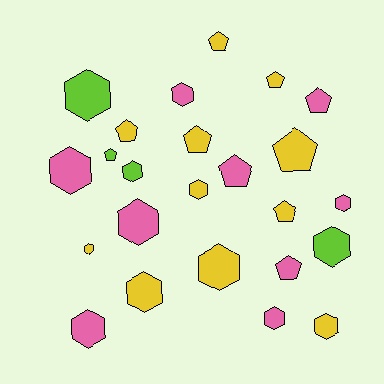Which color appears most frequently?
Yellow, with 11 objects.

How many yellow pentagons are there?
There are 6 yellow pentagons.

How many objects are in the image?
There are 24 objects.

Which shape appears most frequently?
Hexagon, with 14 objects.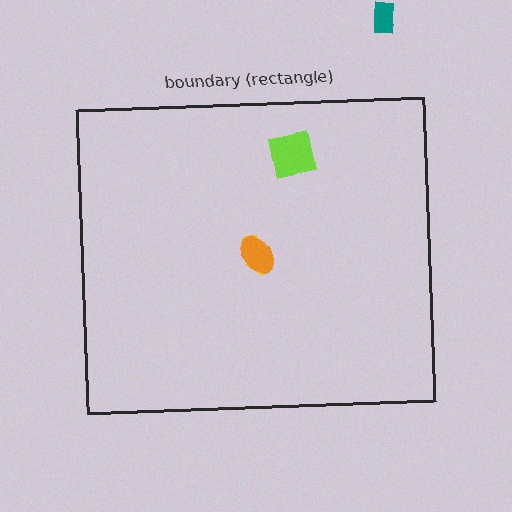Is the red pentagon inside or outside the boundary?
Inside.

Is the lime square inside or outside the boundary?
Inside.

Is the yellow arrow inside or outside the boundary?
Inside.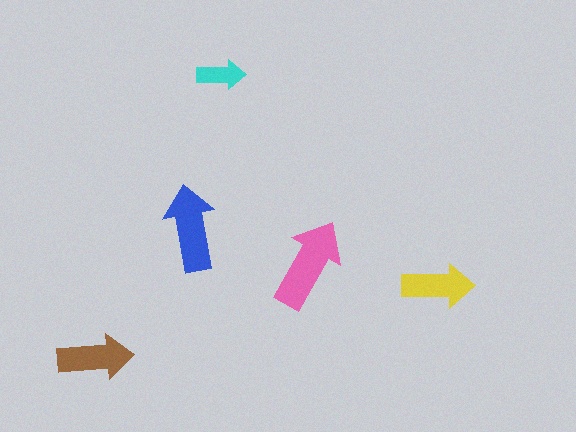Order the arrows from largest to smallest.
the pink one, the blue one, the brown one, the yellow one, the cyan one.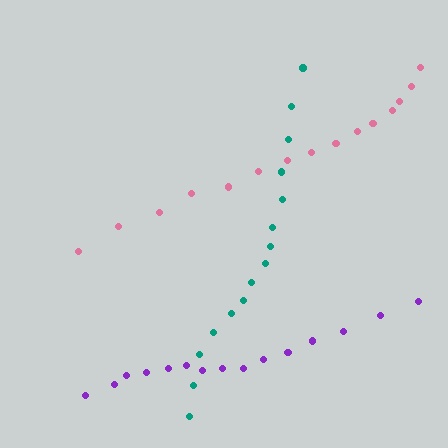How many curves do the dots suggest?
There are 3 distinct paths.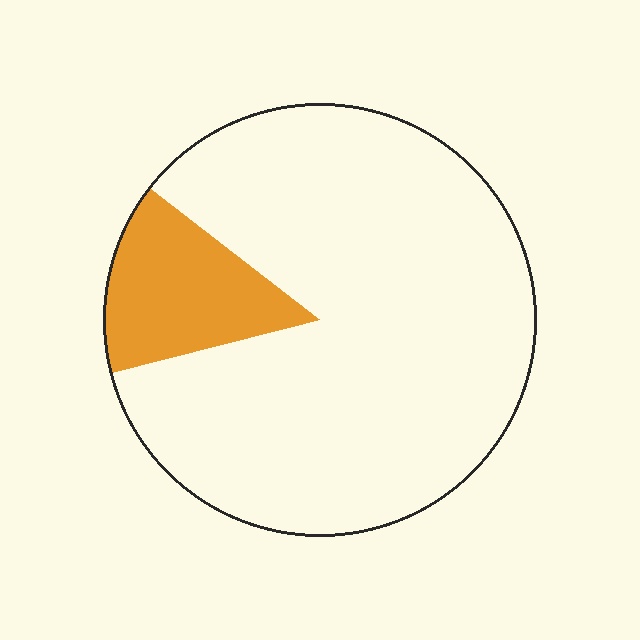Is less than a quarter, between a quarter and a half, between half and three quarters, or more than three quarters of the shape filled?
Less than a quarter.